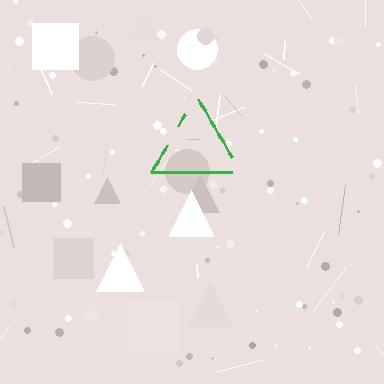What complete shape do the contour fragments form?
The contour fragments form a triangle.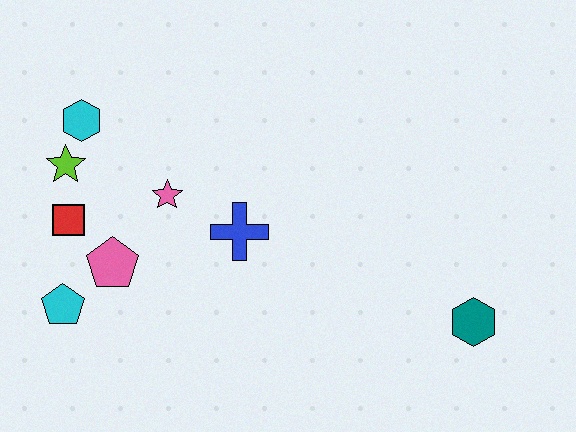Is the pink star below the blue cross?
No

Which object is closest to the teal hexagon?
The blue cross is closest to the teal hexagon.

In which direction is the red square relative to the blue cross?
The red square is to the left of the blue cross.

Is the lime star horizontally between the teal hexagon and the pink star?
No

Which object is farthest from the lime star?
The teal hexagon is farthest from the lime star.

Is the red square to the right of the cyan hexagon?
No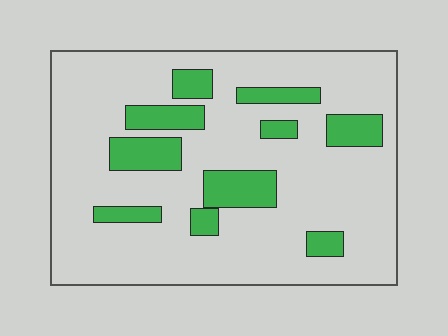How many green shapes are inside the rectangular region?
10.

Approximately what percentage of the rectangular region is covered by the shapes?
Approximately 20%.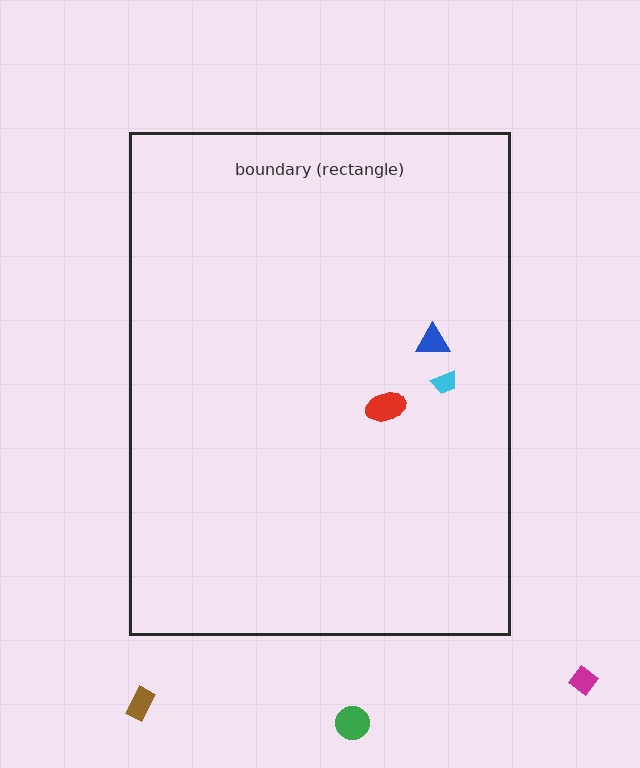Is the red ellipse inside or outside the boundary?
Inside.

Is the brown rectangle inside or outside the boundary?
Outside.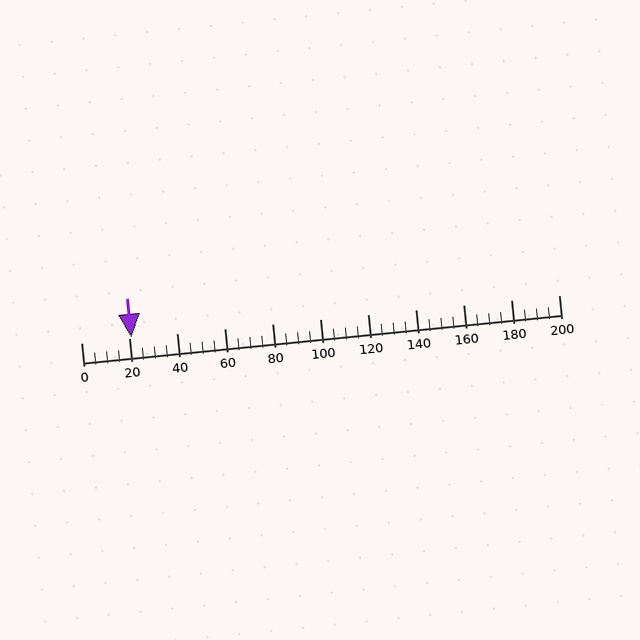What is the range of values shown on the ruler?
The ruler shows values from 0 to 200.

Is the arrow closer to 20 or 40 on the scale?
The arrow is closer to 20.